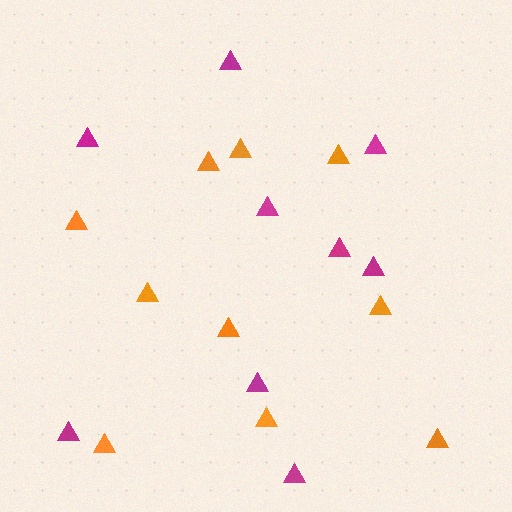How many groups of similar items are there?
There are 2 groups: one group of magenta triangles (9) and one group of orange triangles (10).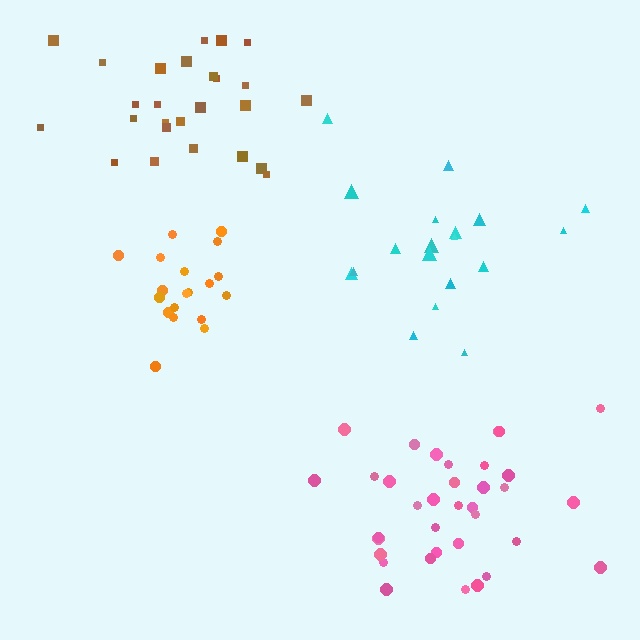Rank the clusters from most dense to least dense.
orange, pink, brown, cyan.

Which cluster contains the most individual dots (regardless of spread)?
Pink (35).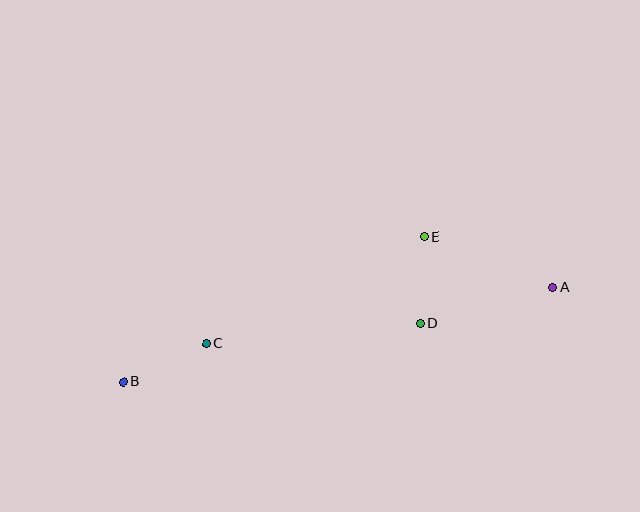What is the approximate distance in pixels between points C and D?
The distance between C and D is approximately 214 pixels.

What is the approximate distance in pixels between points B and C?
The distance between B and C is approximately 92 pixels.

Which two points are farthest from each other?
Points A and B are farthest from each other.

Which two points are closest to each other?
Points D and E are closest to each other.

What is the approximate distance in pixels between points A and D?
The distance between A and D is approximately 138 pixels.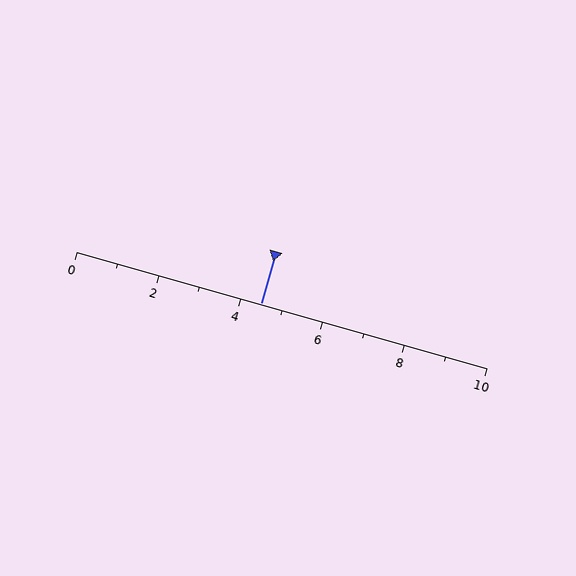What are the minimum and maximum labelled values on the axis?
The axis runs from 0 to 10.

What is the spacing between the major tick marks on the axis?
The major ticks are spaced 2 apart.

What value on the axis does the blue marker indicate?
The marker indicates approximately 4.5.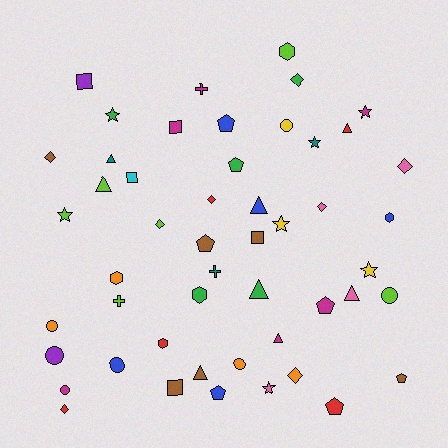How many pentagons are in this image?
There are 7 pentagons.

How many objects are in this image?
There are 50 objects.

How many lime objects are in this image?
There are 6 lime objects.